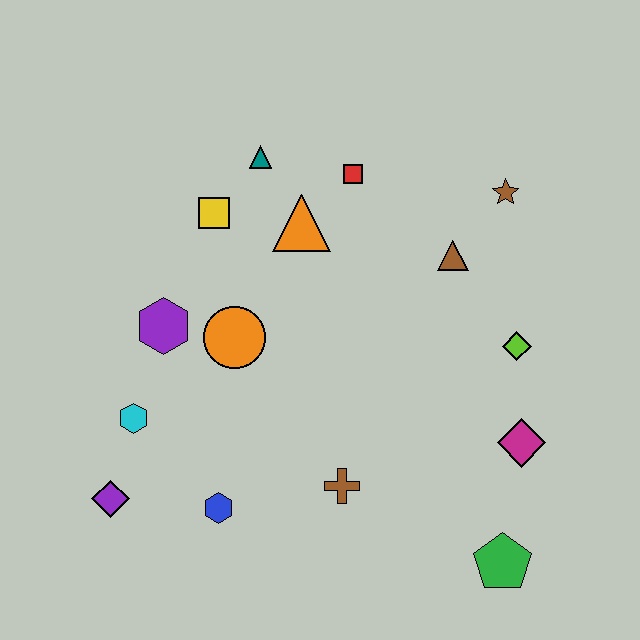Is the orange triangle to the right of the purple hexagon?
Yes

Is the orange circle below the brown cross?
No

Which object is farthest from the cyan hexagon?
The brown star is farthest from the cyan hexagon.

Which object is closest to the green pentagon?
The magenta diamond is closest to the green pentagon.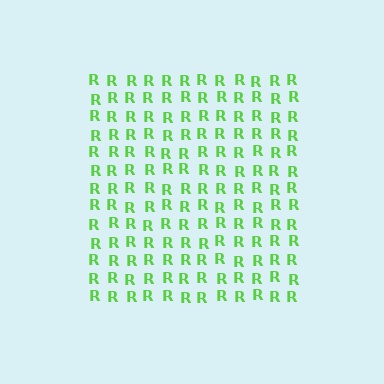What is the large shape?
The large shape is a square.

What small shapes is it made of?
It is made of small letter R's.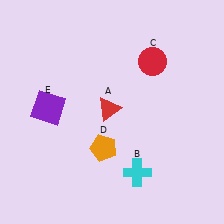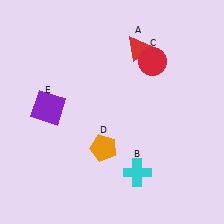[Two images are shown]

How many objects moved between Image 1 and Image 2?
1 object moved between the two images.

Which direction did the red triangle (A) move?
The red triangle (A) moved up.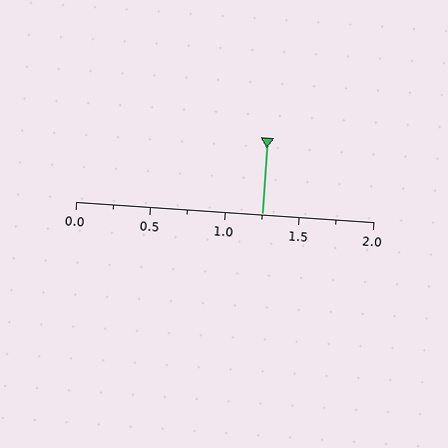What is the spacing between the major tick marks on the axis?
The major ticks are spaced 0.5 apart.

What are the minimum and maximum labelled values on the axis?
The axis runs from 0.0 to 2.0.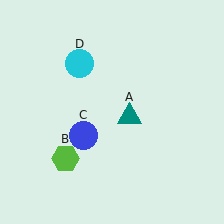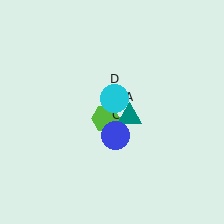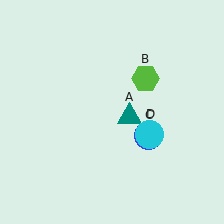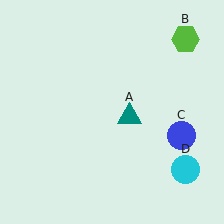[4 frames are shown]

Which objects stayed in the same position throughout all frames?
Teal triangle (object A) remained stationary.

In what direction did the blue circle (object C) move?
The blue circle (object C) moved right.